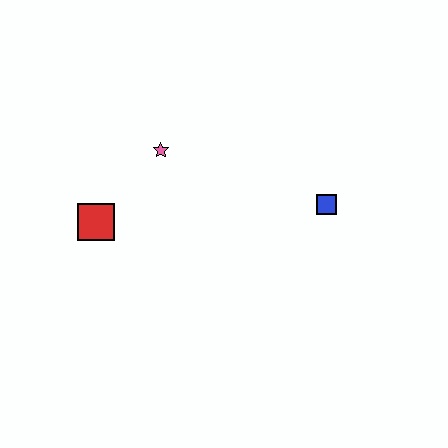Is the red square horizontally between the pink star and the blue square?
No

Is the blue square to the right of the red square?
Yes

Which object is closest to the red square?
The pink star is closest to the red square.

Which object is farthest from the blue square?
The red square is farthest from the blue square.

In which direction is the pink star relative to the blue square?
The pink star is to the left of the blue square.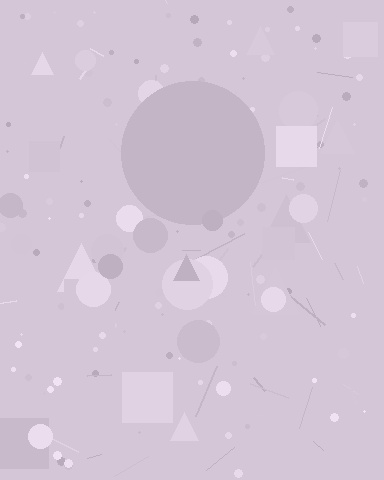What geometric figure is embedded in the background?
A circle is embedded in the background.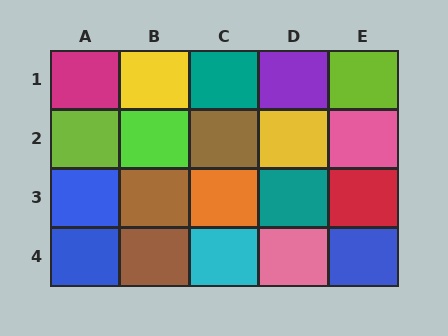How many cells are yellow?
2 cells are yellow.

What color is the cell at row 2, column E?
Pink.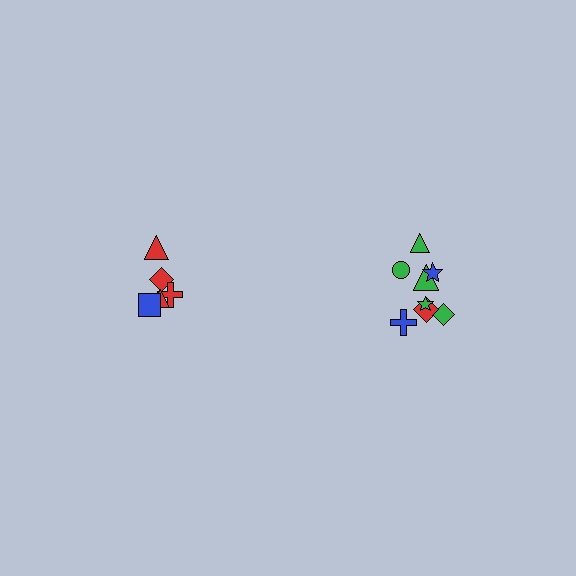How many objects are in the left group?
There are 5 objects.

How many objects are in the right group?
There are 8 objects.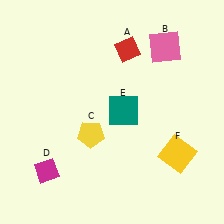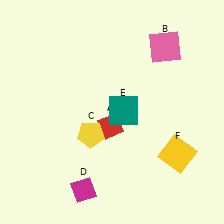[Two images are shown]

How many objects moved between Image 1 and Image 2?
2 objects moved between the two images.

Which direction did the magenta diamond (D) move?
The magenta diamond (D) moved right.